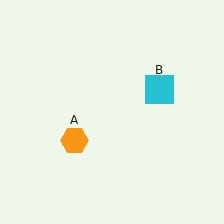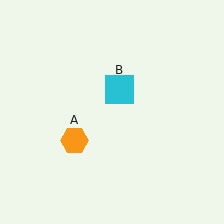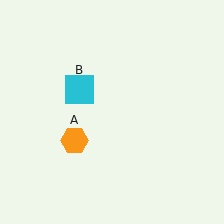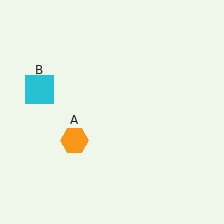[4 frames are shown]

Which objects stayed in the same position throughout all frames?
Orange hexagon (object A) remained stationary.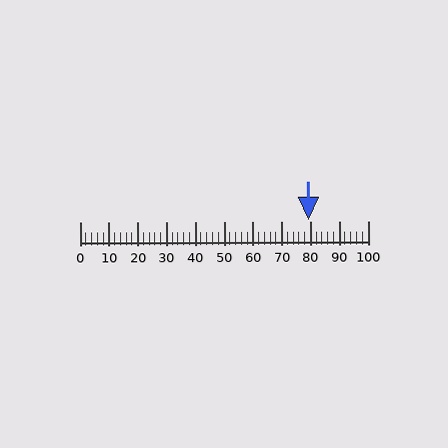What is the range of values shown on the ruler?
The ruler shows values from 0 to 100.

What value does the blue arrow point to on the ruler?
The blue arrow points to approximately 80.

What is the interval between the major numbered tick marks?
The major tick marks are spaced 10 units apart.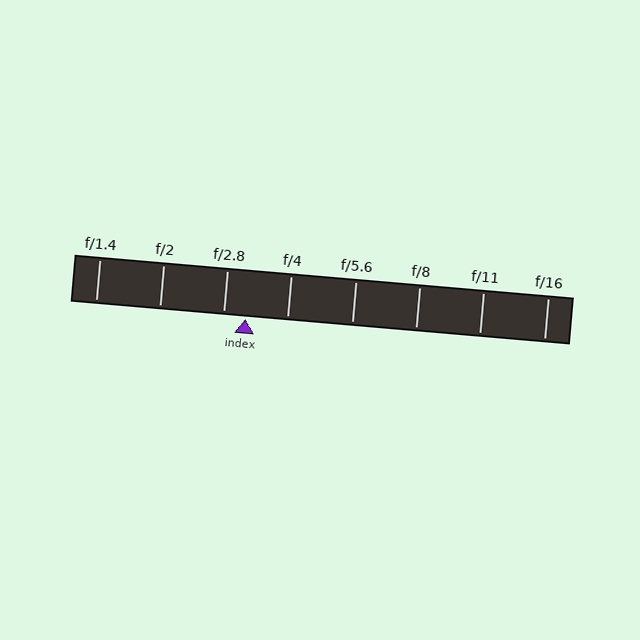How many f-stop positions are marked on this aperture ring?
There are 8 f-stop positions marked.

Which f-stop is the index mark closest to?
The index mark is closest to f/2.8.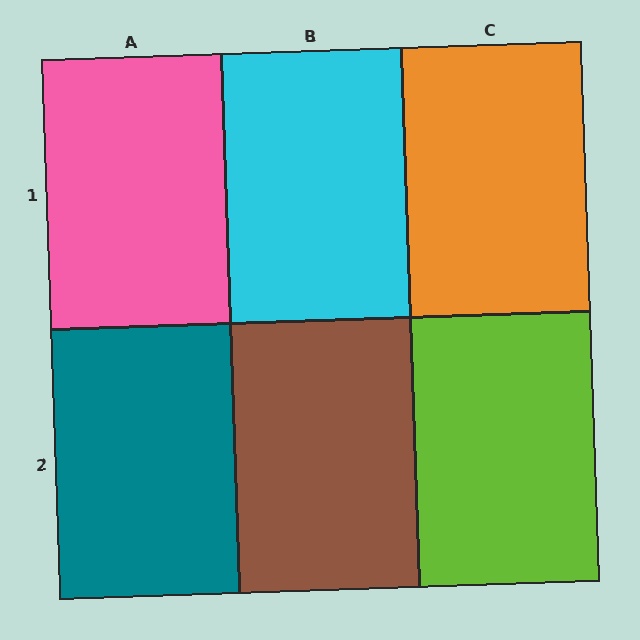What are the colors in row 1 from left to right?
Pink, cyan, orange.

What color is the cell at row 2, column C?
Lime.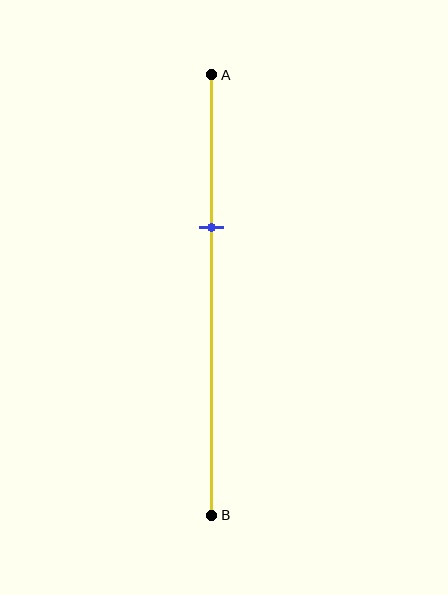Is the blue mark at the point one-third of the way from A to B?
Yes, the mark is approximately at the one-third point.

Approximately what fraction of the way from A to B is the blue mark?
The blue mark is approximately 35% of the way from A to B.